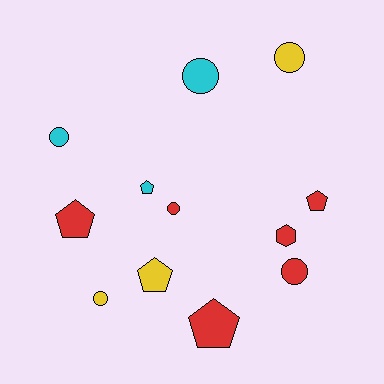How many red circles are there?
There are 2 red circles.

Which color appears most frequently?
Red, with 6 objects.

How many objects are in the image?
There are 12 objects.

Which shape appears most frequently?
Circle, with 6 objects.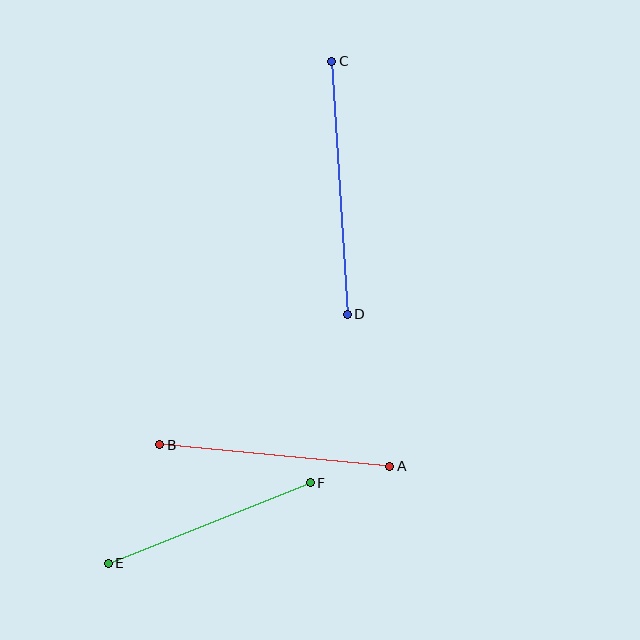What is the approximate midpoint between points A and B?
The midpoint is at approximately (275, 455) pixels.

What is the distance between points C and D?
The distance is approximately 253 pixels.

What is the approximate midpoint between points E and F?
The midpoint is at approximately (209, 523) pixels.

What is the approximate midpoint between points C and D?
The midpoint is at approximately (340, 188) pixels.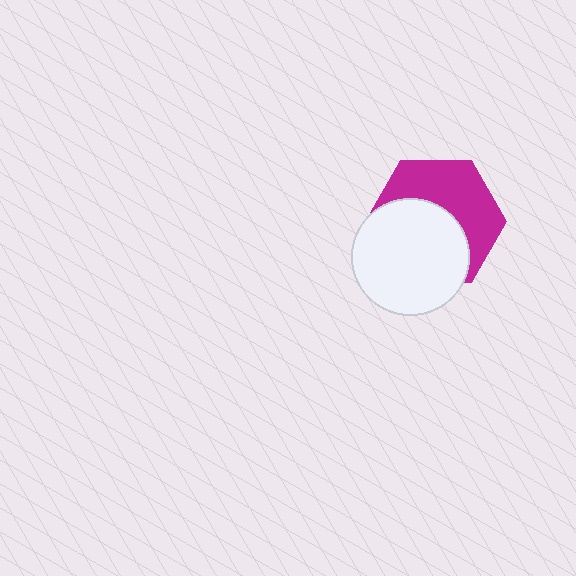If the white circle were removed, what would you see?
You would see the complete magenta hexagon.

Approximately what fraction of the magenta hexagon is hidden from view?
Roughly 51% of the magenta hexagon is hidden behind the white circle.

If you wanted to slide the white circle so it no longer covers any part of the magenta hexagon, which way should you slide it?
Slide it down — that is the most direct way to separate the two shapes.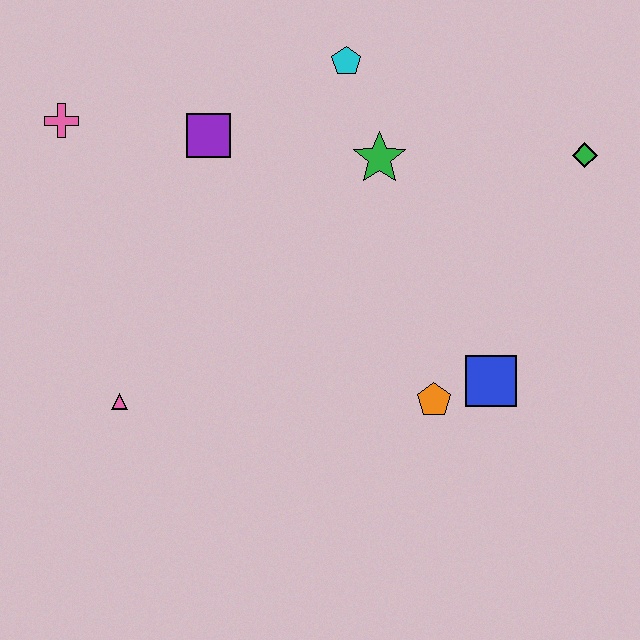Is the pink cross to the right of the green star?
No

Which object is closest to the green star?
The cyan pentagon is closest to the green star.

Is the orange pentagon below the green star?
Yes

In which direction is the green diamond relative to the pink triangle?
The green diamond is to the right of the pink triangle.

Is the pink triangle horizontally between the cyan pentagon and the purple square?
No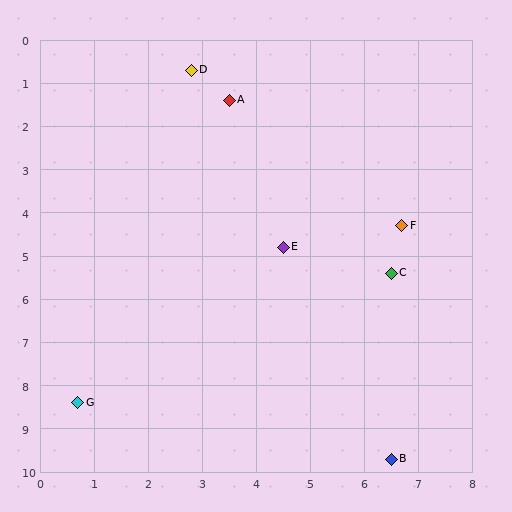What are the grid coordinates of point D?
Point D is at approximately (2.8, 0.7).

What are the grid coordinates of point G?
Point G is at approximately (0.7, 8.4).